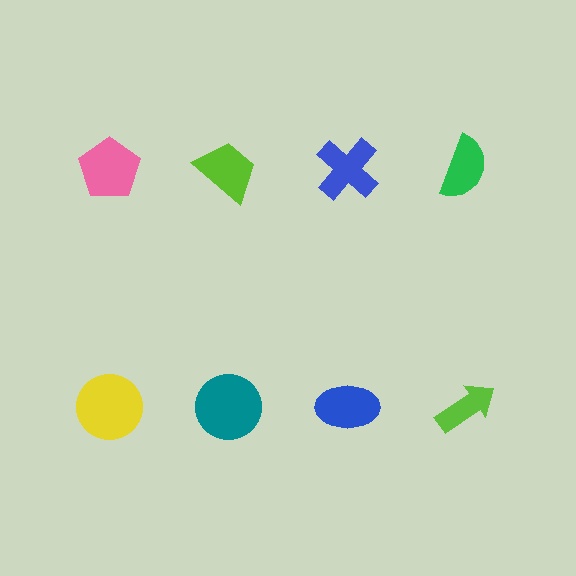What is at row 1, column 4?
A green semicircle.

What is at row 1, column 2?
A lime trapezoid.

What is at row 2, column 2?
A teal circle.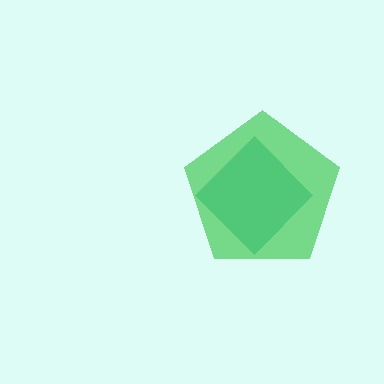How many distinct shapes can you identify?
There are 2 distinct shapes: a teal diamond, a green pentagon.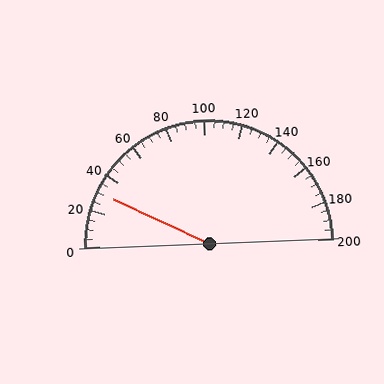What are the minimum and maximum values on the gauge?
The gauge ranges from 0 to 200.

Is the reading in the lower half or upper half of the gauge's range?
The reading is in the lower half of the range (0 to 200).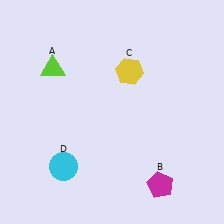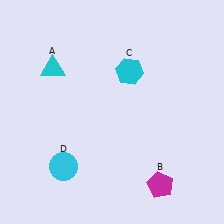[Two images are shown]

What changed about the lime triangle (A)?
In Image 1, A is lime. In Image 2, it changed to cyan.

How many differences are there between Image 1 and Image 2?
There are 2 differences between the two images.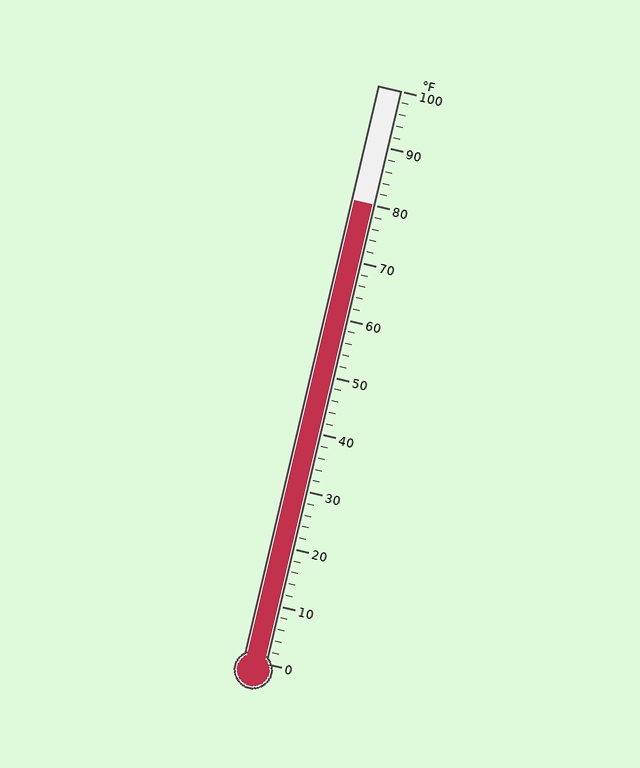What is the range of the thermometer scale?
The thermometer scale ranges from 0°F to 100°F.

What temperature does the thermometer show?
The thermometer shows approximately 80°F.